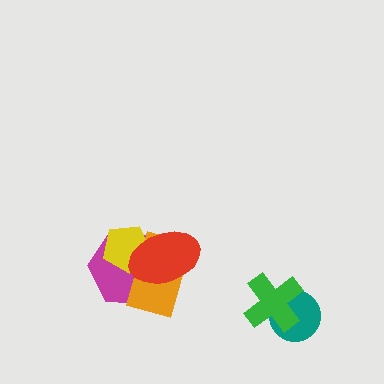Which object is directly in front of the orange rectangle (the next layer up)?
The yellow pentagon is directly in front of the orange rectangle.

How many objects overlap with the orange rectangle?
3 objects overlap with the orange rectangle.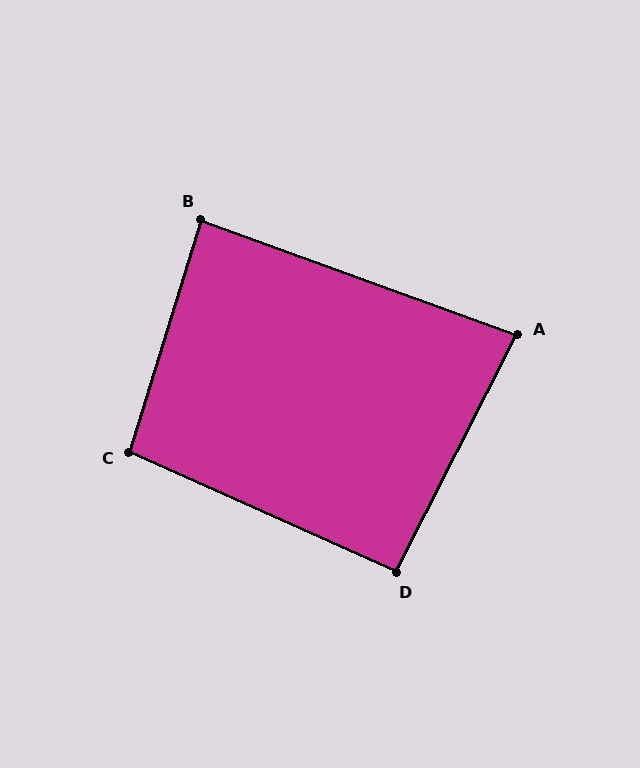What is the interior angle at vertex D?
Approximately 93 degrees (approximately right).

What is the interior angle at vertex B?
Approximately 87 degrees (approximately right).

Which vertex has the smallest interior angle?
A, at approximately 83 degrees.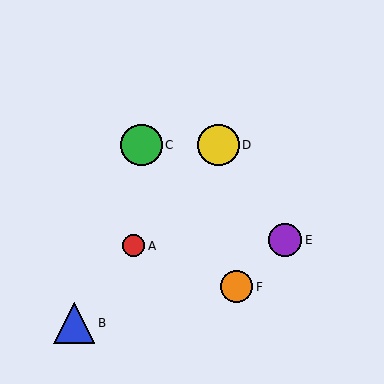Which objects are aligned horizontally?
Objects C, D are aligned horizontally.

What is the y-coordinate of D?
Object D is at y≈145.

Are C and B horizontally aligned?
No, C is at y≈145 and B is at y≈323.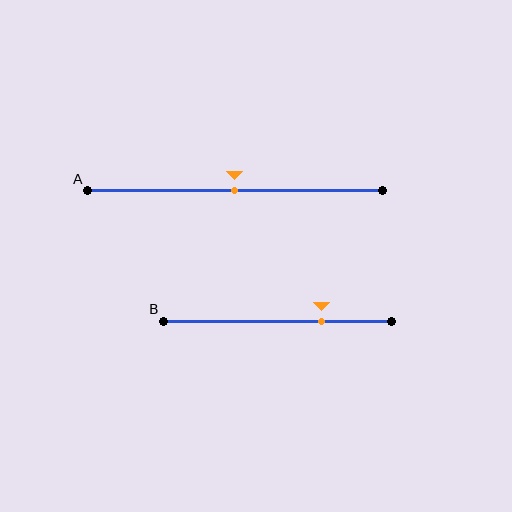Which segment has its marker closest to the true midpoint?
Segment A has its marker closest to the true midpoint.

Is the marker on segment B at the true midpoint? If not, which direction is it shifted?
No, the marker on segment B is shifted to the right by about 19% of the segment length.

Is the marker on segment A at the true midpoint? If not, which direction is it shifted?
Yes, the marker on segment A is at the true midpoint.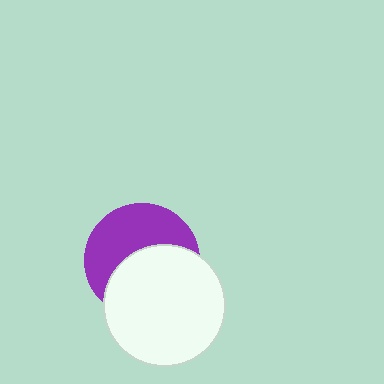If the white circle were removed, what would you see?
You would see the complete purple circle.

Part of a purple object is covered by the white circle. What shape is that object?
It is a circle.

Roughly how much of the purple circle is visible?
About half of it is visible (roughly 49%).